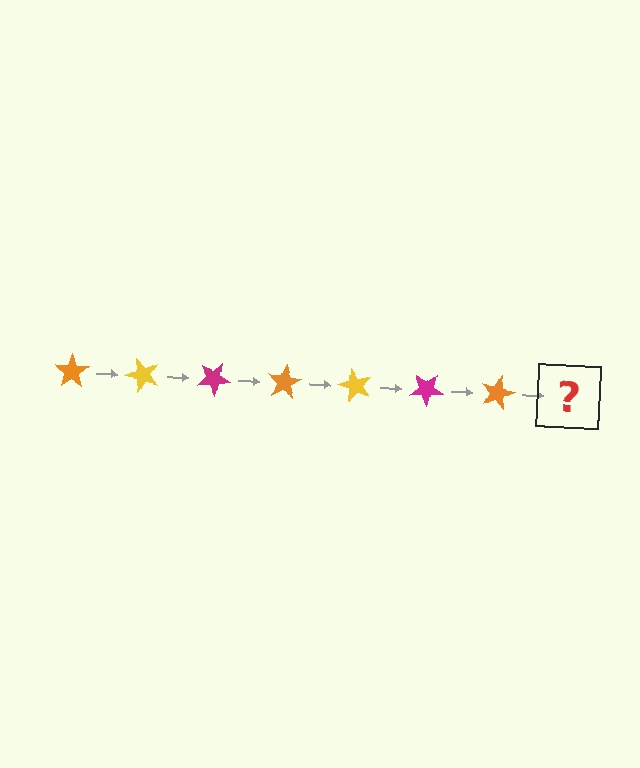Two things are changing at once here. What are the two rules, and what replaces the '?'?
The two rules are that it rotates 50 degrees each step and the color cycles through orange, yellow, and magenta. The '?' should be a yellow star, rotated 350 degrees from the start.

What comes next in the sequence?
The next element should be a yellow star, rotated 350 degrees from the start.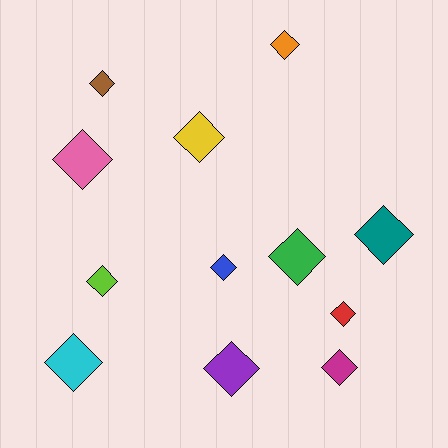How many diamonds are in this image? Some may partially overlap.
There are 12 diamonds.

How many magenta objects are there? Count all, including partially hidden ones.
There is 1 magenta object.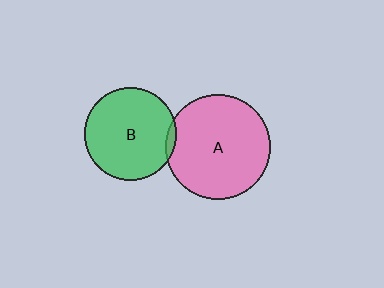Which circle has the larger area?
Circle A (pink).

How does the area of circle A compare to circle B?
Approximately 1.3 times.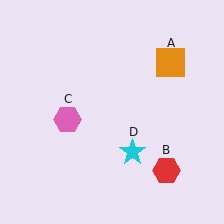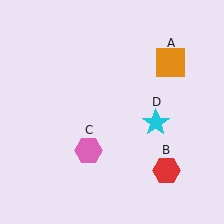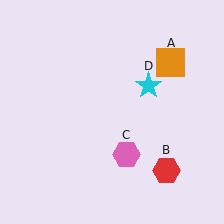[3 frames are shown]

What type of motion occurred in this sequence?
The pink hexagon (object C), cyan star (object D) rotated counterclockwise around the center of the scene.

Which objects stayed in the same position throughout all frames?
Orange square (object A) and red hexagon (object B) remained stationary.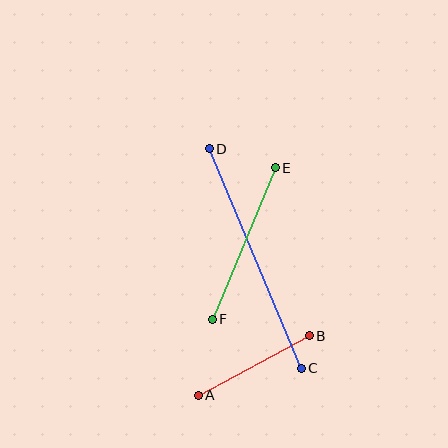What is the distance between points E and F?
The distance is approximately 164 pixels.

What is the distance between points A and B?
The distance is approximately 126 pixels.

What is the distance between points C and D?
The distance is approximately 238 pixels.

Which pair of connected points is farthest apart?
Points C and D are farthest apart.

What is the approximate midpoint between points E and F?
The midpoint is at approximately (244, 244) pixels.